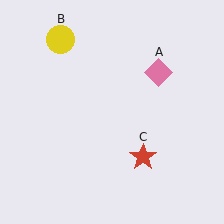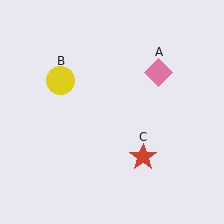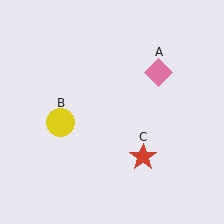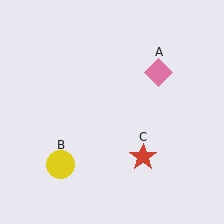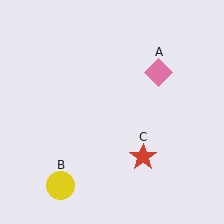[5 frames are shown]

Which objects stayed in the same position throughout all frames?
Pink diamond (object A) and red star (object C) remained stationary.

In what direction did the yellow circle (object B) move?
The yellow circle (object B) moved down.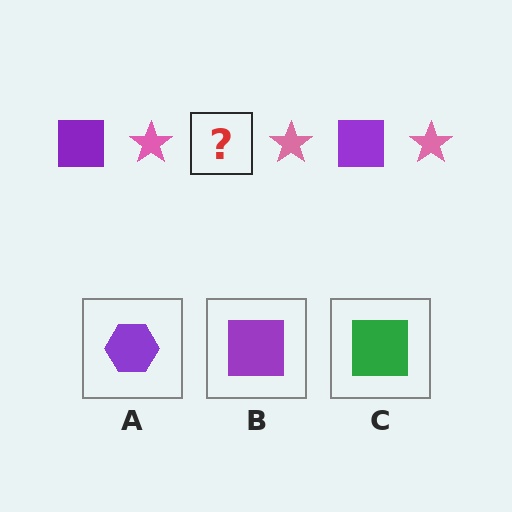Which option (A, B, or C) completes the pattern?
B.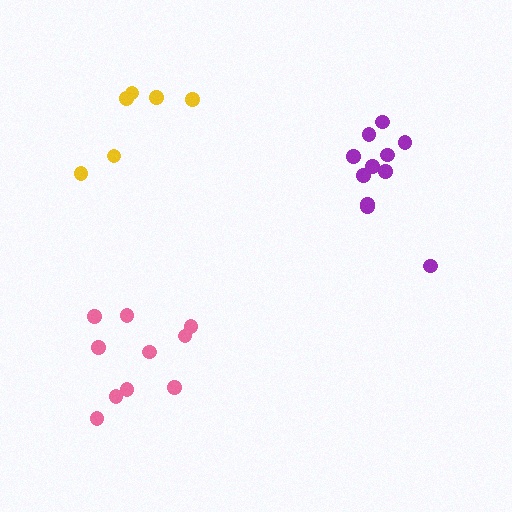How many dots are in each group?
Group 1: 11 dots, Group 2: 6 dots, Group 3: 10 dots (27 total).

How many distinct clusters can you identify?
There are 3 distinct clusters.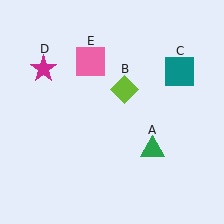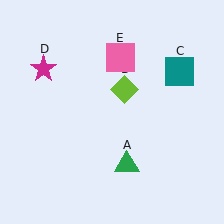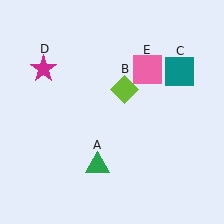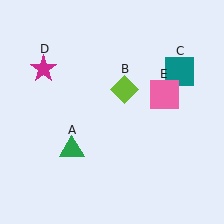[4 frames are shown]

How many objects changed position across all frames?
2 objects changed position: green triangle (object A), pink square (object E).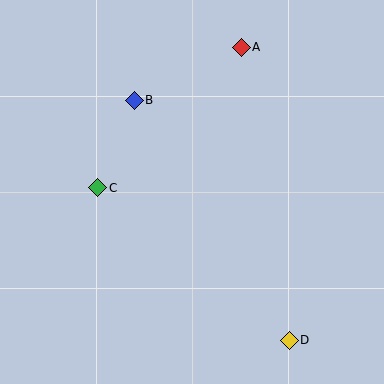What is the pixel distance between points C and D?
The distance between C and D is 245 pixels.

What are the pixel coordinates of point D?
Point D is at (289, 340).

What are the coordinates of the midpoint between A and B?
The midpoint between A and B is at (188, 74).